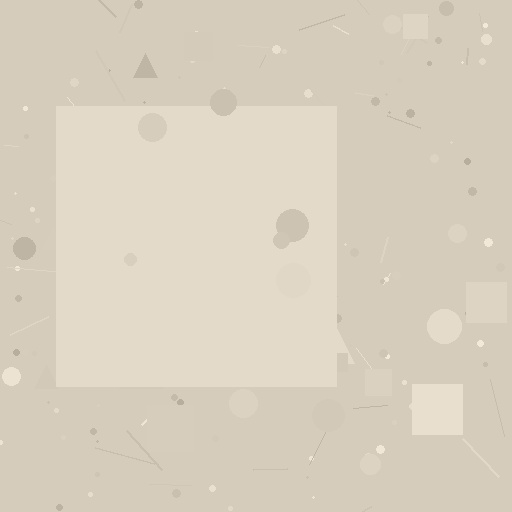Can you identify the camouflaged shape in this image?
The camouflaged shape is a square.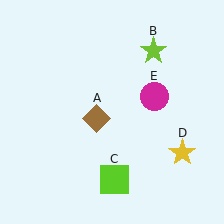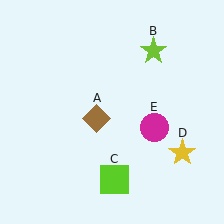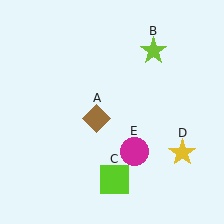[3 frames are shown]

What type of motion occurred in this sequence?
The magenta circle (object E) rotated clockwise around the center of the scene.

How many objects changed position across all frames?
1 object changed position: magenta circle (object E).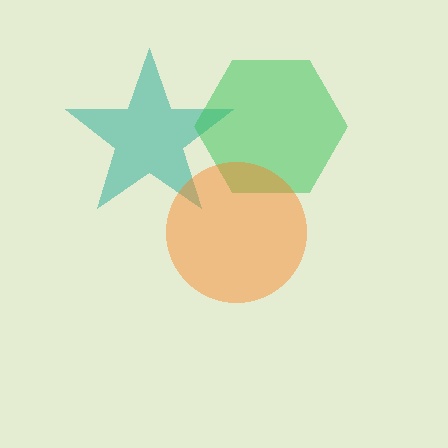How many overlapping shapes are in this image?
There are 3 overlapping shapes in the image.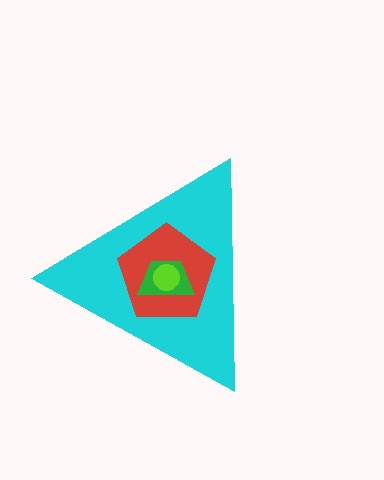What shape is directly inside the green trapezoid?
The lime circle.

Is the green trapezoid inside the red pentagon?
Yes.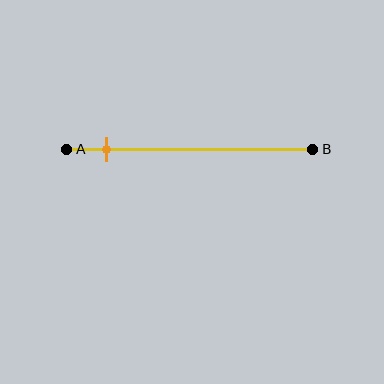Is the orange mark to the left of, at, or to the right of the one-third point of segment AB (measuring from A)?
The orange mark is to the left of the one-third point of segment AB.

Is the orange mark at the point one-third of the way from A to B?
No, the mark is at about 15% from A, not at the 33% one-third point.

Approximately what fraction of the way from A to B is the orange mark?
The orange mark is approximately 15% of the way from A to B.